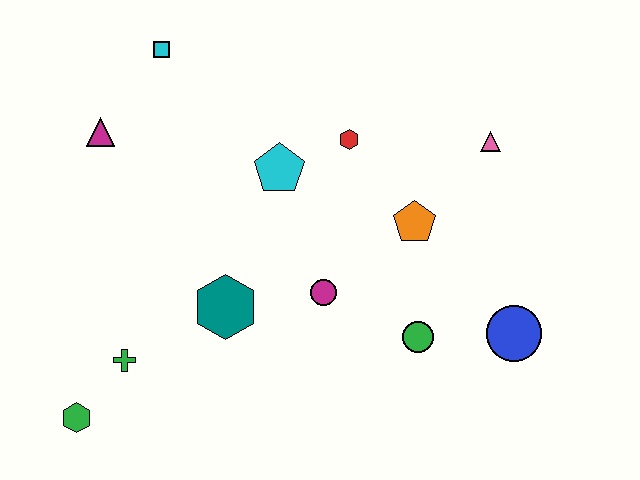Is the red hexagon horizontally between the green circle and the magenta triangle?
Yes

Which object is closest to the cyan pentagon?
The red hexagon is closest to the cyan pentagon.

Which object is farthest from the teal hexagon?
The pink triangle is farthest from the teal hexagon.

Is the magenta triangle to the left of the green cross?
Yes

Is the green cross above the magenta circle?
No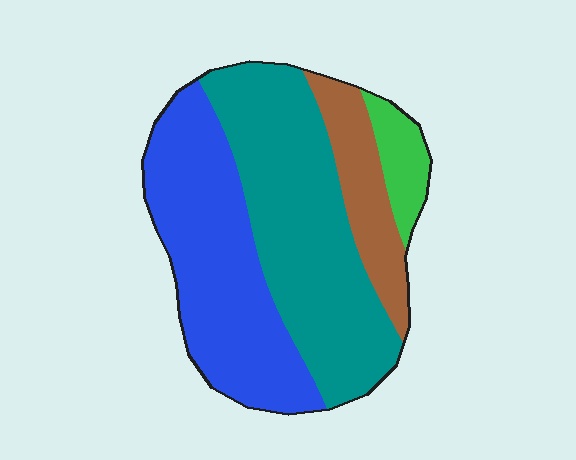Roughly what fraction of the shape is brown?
Brown takes up about one eighth (1/8) of the shape.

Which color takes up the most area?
Teal, at roughly 40%.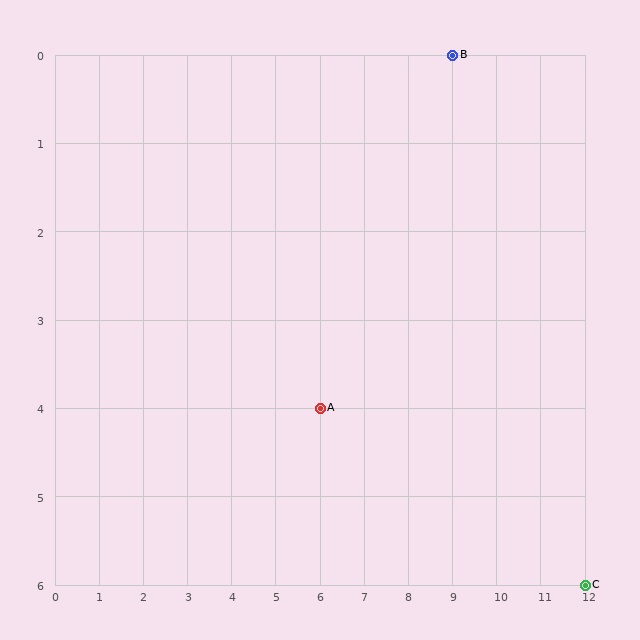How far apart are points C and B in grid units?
Points C and B are 3 columns and 6 rows apart (about 6.7 grid units diagonally).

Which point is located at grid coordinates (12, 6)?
Point C is at (12, 6).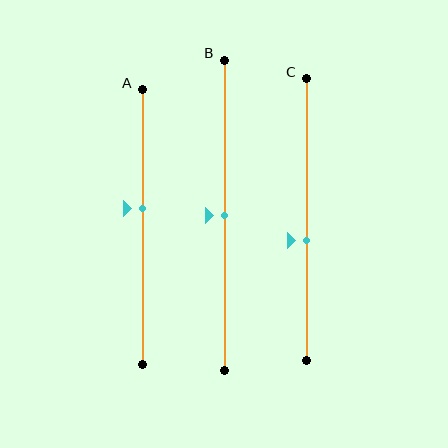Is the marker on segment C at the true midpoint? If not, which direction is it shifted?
No, the marker on segment C is shifted downward by about 7% of the segment length.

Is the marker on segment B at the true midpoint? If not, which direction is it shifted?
Yes, the marker on segment B is at the true midpoint.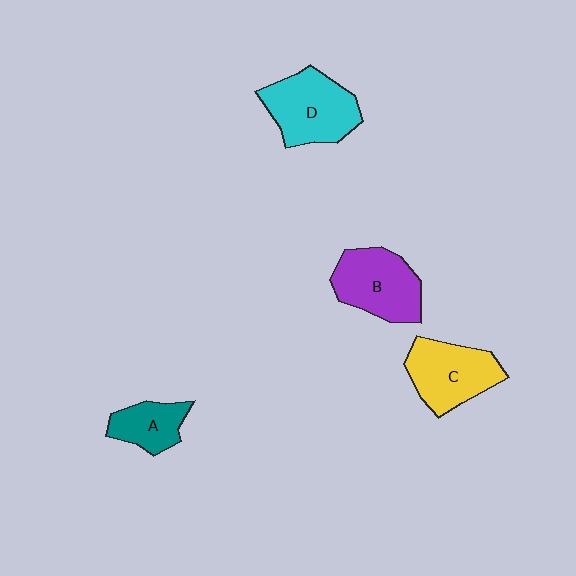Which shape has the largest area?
Shape D (cyan).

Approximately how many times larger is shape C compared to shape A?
Approximately 1.6 times.